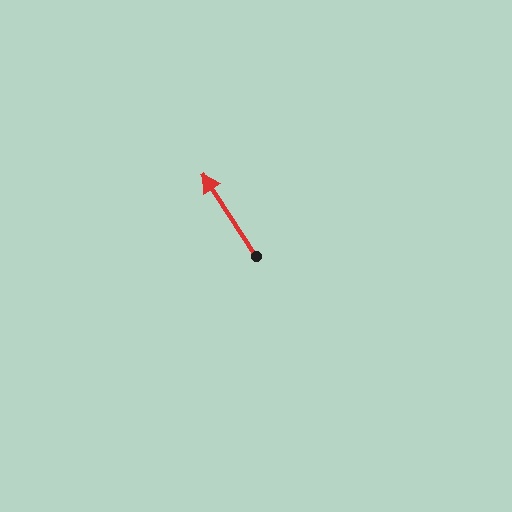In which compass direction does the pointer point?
Northwest.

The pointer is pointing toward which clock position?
Roughly 11 o'clock.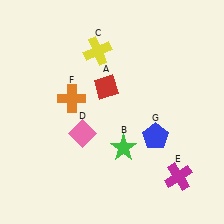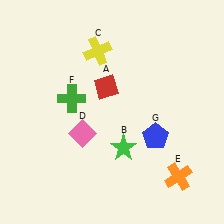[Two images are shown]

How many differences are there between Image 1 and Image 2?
There are 2 differences between the two images.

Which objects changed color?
E changed from magenta to orange. F changed from orange to green.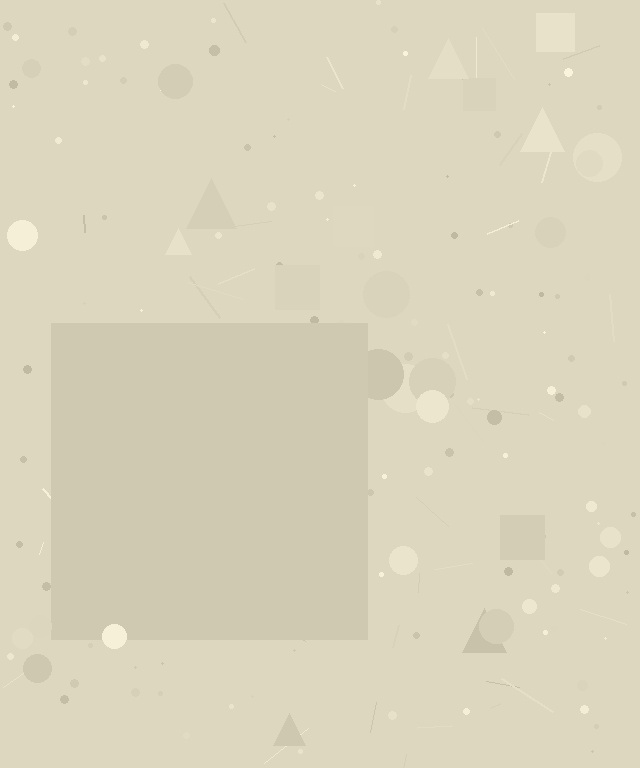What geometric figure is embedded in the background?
A square is embedded in the background.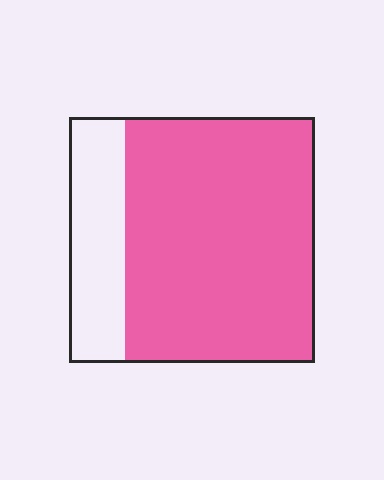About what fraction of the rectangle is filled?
About three quarters (3/4).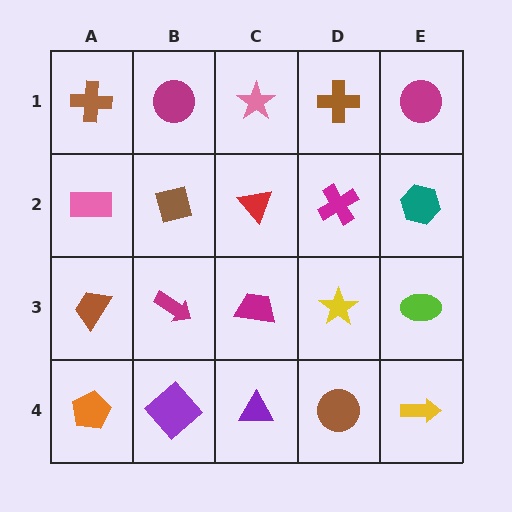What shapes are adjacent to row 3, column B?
A brown square (row 2, column B), a purple diamond (row 4, column B), a brown trapezoid (row 3, column A), a magenta trapezoid (row 3, column C).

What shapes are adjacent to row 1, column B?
A brown square (row 2, column B), a brown cross (row 1, column A), a pink star (row 1, column C).